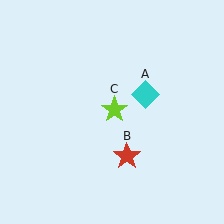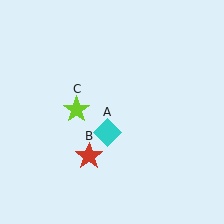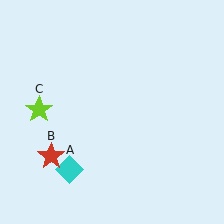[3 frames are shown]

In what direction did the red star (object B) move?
The red star (object B) moved left.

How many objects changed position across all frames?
3 objects changed position: cyan diamond (object A), red star (object B), lime star (object C).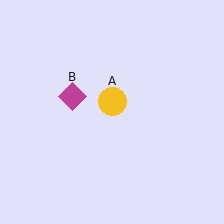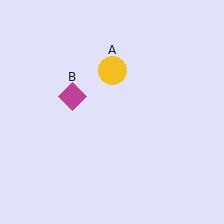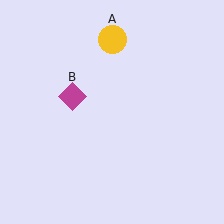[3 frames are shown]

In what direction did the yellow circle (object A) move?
The yellow circle (object A) moved up.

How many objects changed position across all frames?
1 object changed position: yellow circle (object A).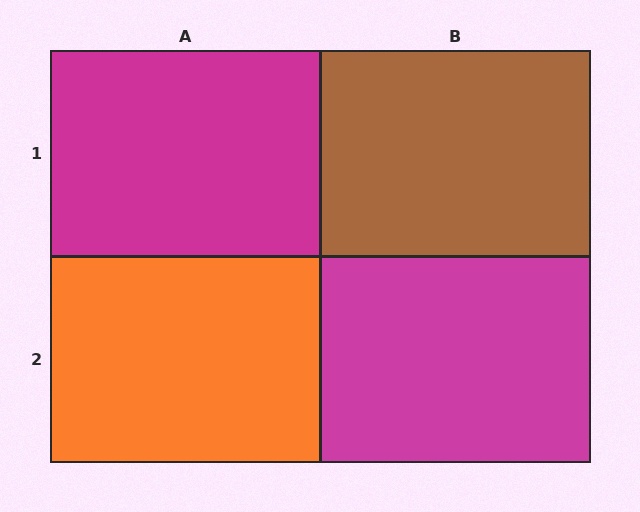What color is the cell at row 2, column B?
Magenta.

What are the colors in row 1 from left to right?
Magenta, brown.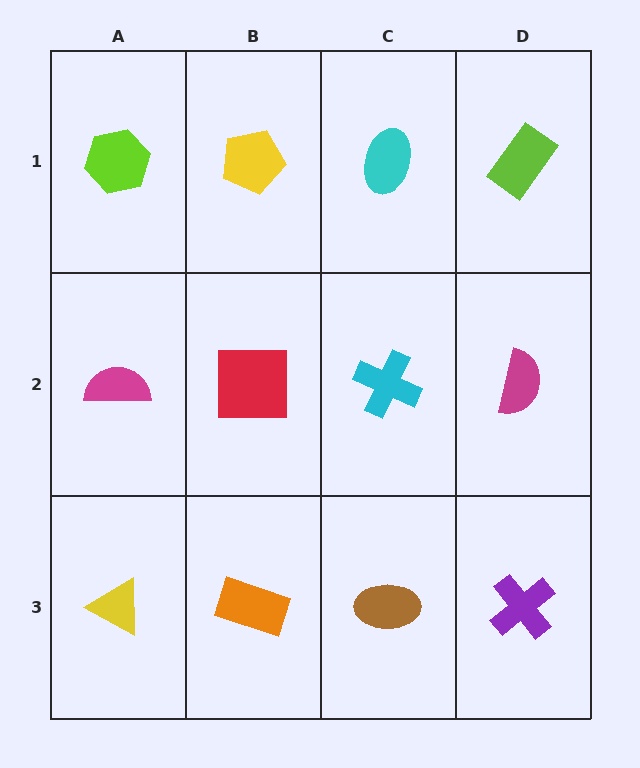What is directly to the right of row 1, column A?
A yellow pentagon.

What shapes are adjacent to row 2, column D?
A lime rectangle (row 1, column D), a purple cross (row 3, column D), a cyan cross (row 2, column C).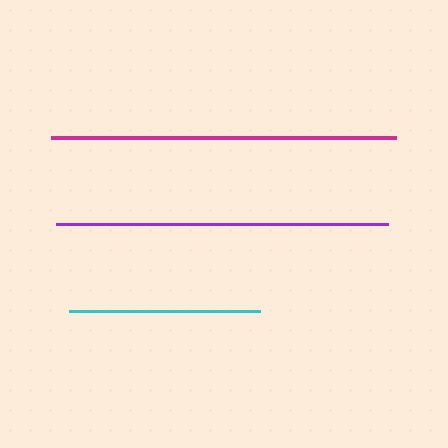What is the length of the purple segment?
The purple segment is approximately 331 pixels long.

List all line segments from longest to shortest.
From longest to shortest: magenta, purple, cyan.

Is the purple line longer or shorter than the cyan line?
The purple line is longer than the cyan line.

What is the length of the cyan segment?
The cyan segment is approximately 191 pixels long.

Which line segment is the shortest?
The cyan line is the shortest at approximately 191 pixels.